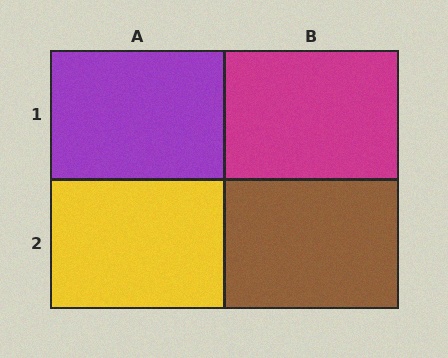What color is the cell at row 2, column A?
Yellow.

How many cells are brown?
1 cell is brown.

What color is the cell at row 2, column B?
Brown.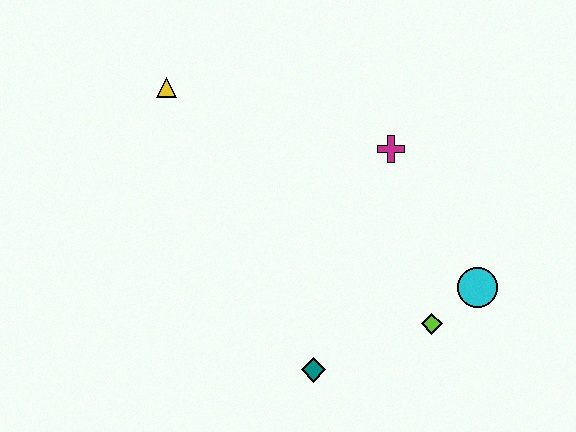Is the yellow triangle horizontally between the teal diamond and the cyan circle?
No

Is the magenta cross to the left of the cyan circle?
Yes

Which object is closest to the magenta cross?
The cyan circle is closest to the magenta cross.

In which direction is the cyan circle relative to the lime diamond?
The cyan circle is to the right of the lime diamond.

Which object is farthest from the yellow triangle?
The cyan circle is farthest from the yellow triangle.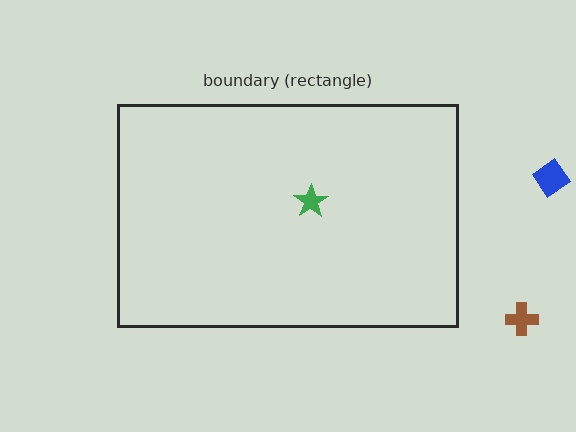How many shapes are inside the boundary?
1 inside, 2 outside.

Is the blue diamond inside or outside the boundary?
Outside.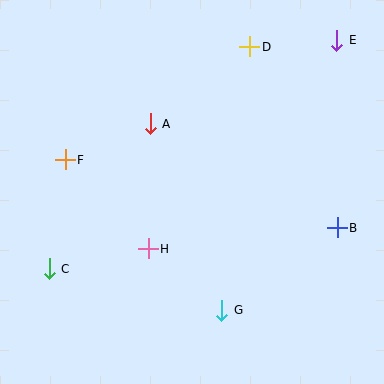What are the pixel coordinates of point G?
Point G is at (221, 310).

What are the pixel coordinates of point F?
Point F is at (65, 160).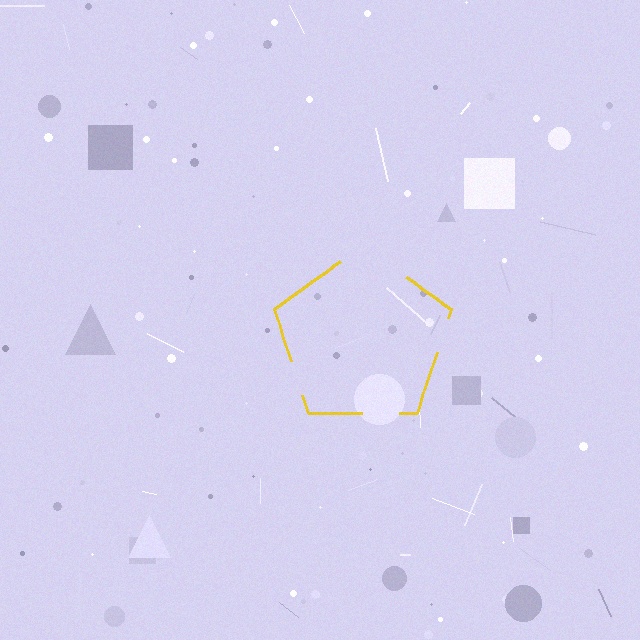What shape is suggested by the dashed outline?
The dashed outline suggests a pentagon.